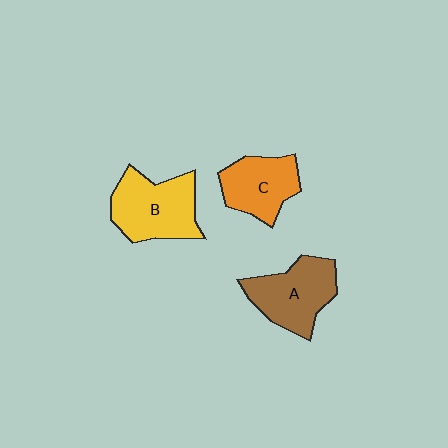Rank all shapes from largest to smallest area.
From largest to smallest: B (yellow), A (brown), C (orange).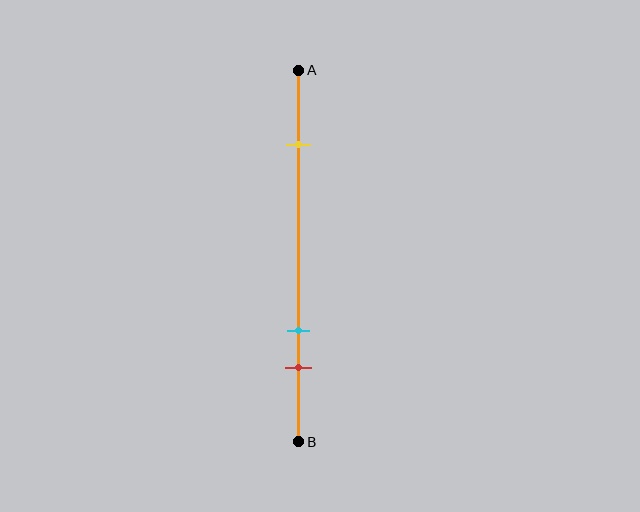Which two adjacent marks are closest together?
The cyan and red marks are the closest adjacent pair.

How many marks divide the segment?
There are 3 marks dividing the segment.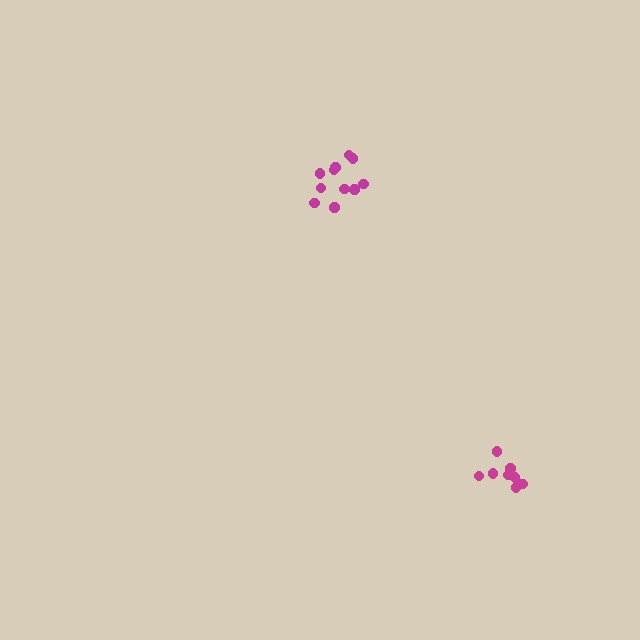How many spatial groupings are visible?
There are 2 spatial groupings.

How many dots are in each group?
Group 1: 8 dots, Group 2: 11 dots (19 total).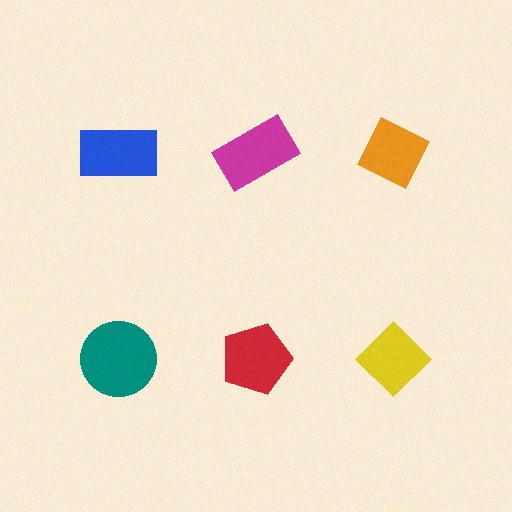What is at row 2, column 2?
A red pentagon.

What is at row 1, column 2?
A magenta rectangle.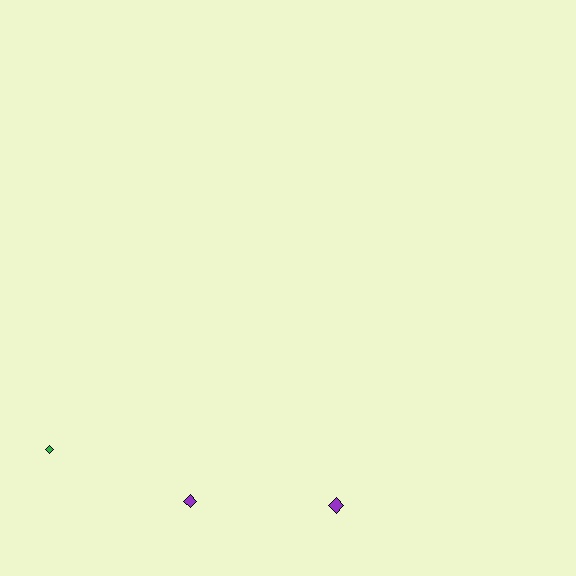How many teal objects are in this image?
There are no teal objects.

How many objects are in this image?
There are 3 objects.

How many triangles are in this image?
There are no triangles.